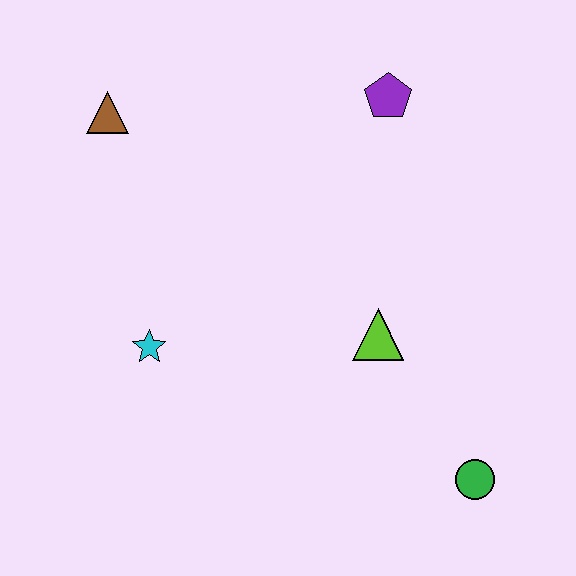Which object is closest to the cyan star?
The lime triangle is closest to the cyan star.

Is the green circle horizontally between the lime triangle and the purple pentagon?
No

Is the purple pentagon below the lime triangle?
No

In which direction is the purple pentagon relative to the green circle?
The purple pentagon is above the green circle.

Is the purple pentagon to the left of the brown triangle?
No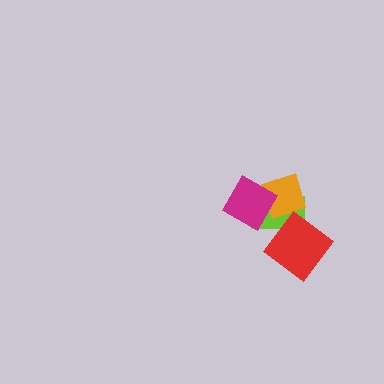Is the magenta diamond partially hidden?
No, no other shape covers it.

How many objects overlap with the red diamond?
2 objects overlap with the red diamond.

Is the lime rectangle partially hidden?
Yes, it is partially covered by another shape.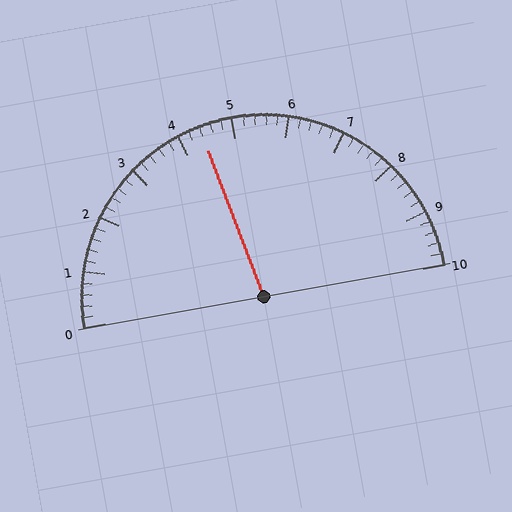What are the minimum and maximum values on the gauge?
The gauge ranges from 0 to 10.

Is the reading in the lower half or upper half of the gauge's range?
The reading is in the lower half of the range (0 to 10).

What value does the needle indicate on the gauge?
The needle indicates approximately 4.4.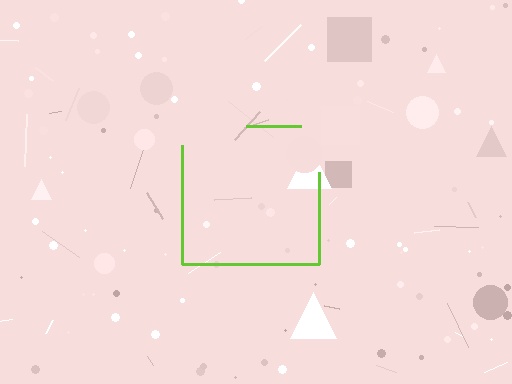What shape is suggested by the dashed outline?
The dashed outline suggests a square.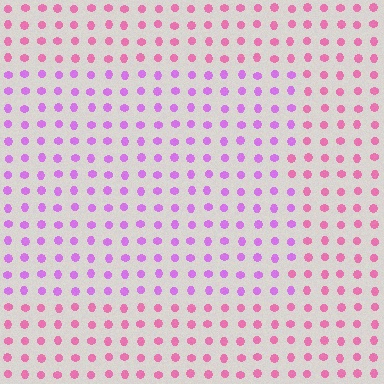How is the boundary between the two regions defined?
The boundary is defined purely by a slight shift in hue (about 39 degrees). Spacing, size, and orientation are identical on both sides.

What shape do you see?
I see a rectangle.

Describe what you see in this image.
The image is filled with small pink elements in a uniform arrangement. A rectangle-shaped region is visible where the elements are tinted to a slightly different hue, forming a subtle color boundary.